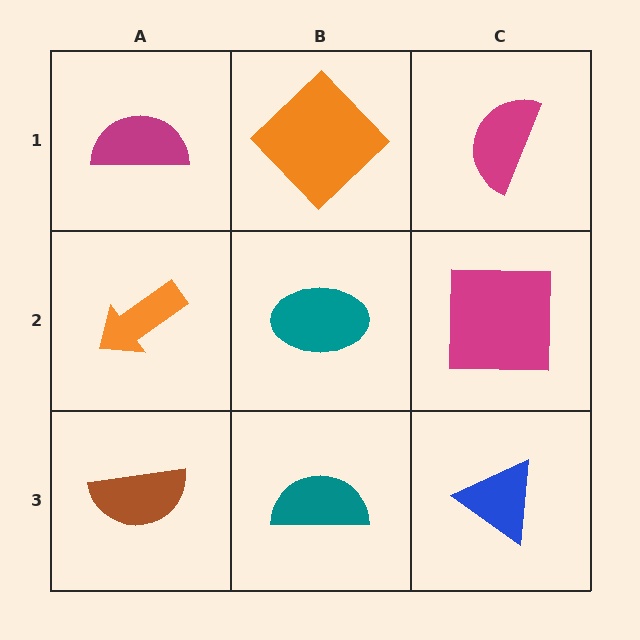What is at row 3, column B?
A teal semicircle.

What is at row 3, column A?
A brown semicircle.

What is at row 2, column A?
An orange arrow.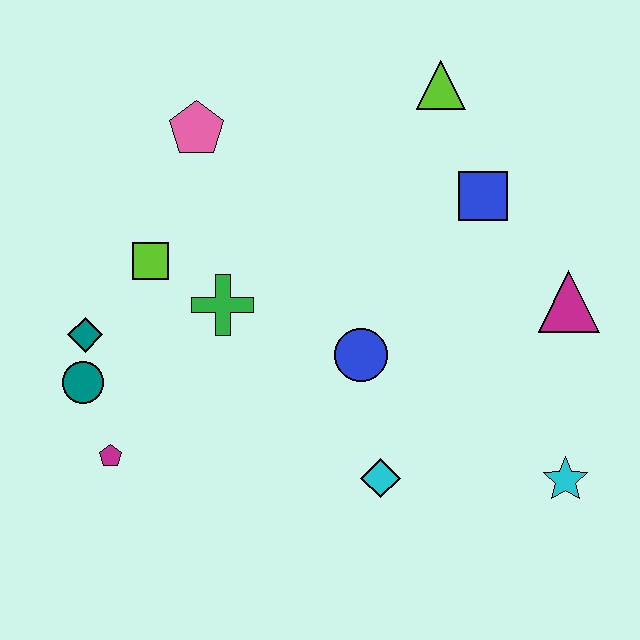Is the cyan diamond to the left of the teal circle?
No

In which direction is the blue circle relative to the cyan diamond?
The blue circle is above the cyan diamond.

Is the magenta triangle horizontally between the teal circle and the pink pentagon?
No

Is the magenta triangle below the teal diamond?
No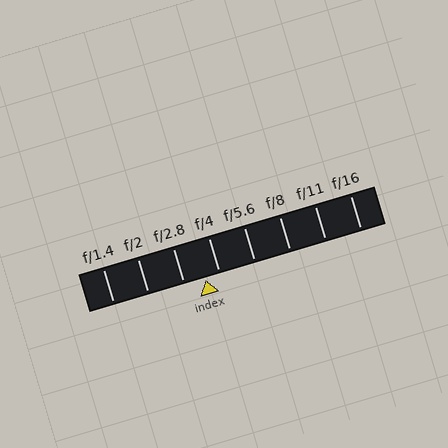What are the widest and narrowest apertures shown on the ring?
The widest aperture shown is f/1.4 and the narrowest is f/16.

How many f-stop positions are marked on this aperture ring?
There are 8 f-stop positions marked.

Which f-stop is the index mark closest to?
The index mark is closest to f/4.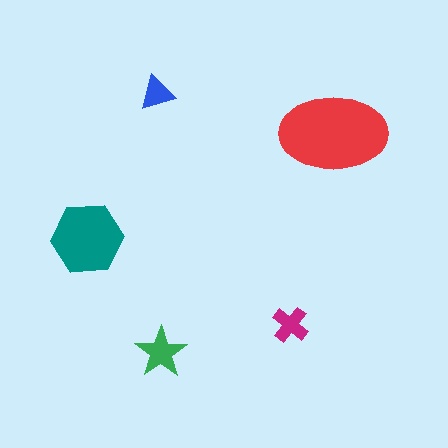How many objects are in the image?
There are 5 objects in the image.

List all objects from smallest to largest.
The blue triangle, the magenta cross, the green star, the teal hexagon, the red ellipse.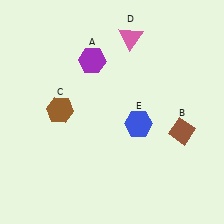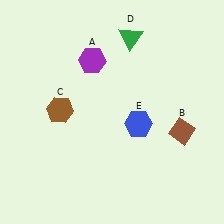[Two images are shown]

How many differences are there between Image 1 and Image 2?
There is 1 difference between the two images.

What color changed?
The triangle (D) changed from pink in Image 1 to green in Image 2.